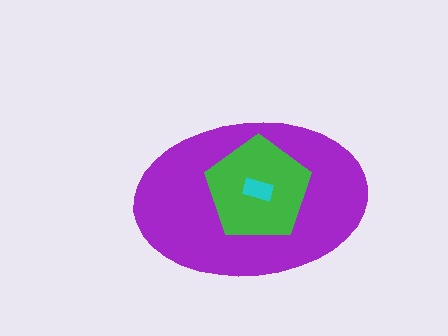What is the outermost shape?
The purple ellipse.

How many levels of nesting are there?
3.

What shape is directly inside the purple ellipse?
The green pentagon.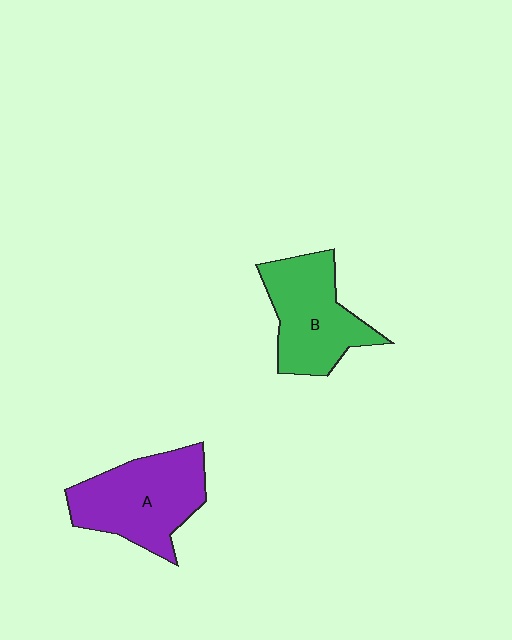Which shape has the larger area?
Shape A (purple).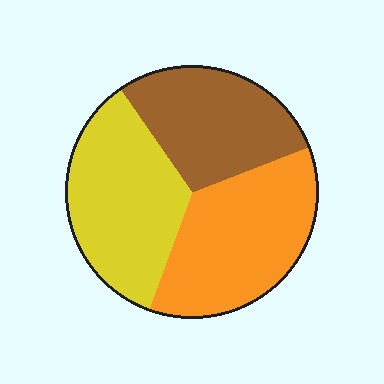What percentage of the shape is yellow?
Yellow covers around 35% of the shape.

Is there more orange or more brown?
Orange.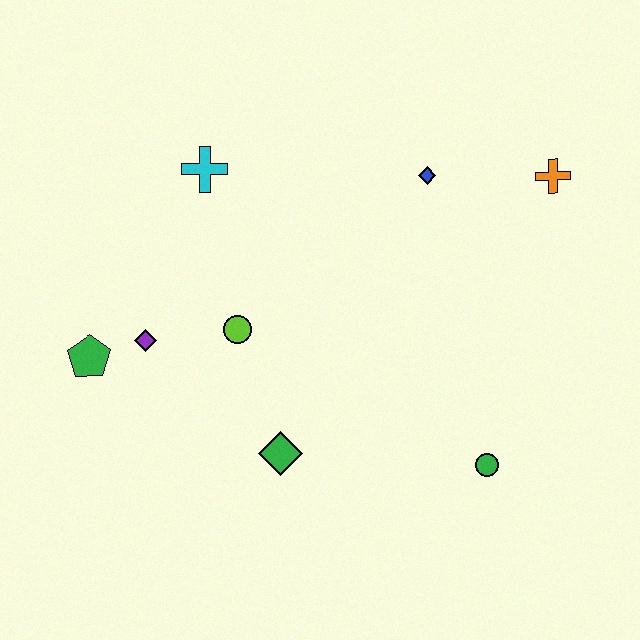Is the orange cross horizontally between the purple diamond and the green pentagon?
No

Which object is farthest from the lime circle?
The orange cross is farthest from the lime circle.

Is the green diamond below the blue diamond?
Yes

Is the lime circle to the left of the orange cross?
Yes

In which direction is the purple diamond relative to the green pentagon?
The purple diamond is to the right of the green pentagon.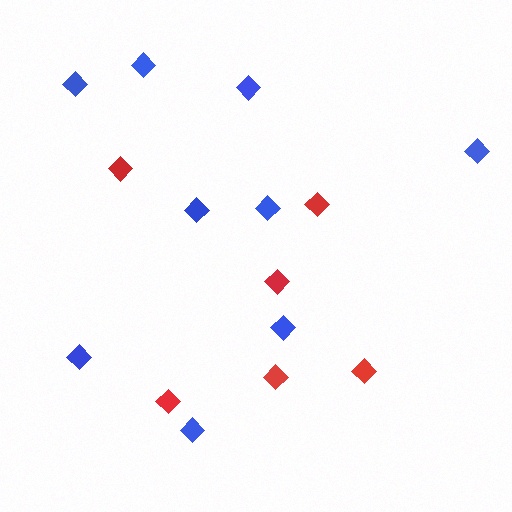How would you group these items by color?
There are 2 groups: one group of blue diamonds (9) and one group of red diamonds (6).